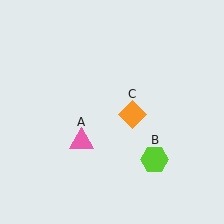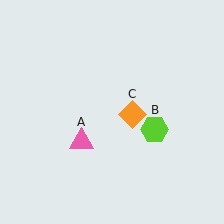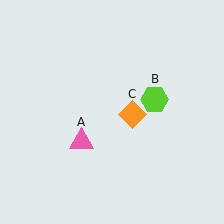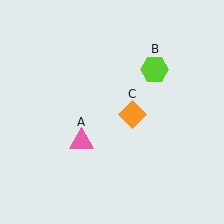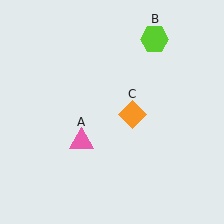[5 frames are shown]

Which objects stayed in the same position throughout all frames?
Pink triangle (object A) and orange diamond (object C) remained stationary.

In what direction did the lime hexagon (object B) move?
The lime hexagon (object B) moved up.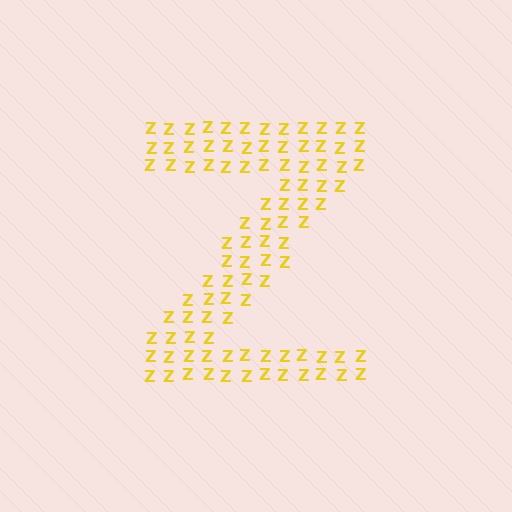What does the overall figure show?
The overall figure shows the letter Z.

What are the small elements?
The small elements are letter Z's.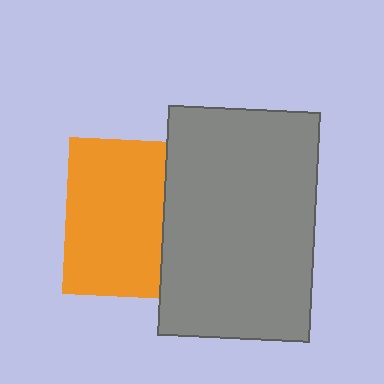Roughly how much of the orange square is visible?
About half of it is visible (roughly 62%).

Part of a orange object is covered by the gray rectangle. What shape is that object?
It is a square.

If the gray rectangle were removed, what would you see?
You would see the complete orange square.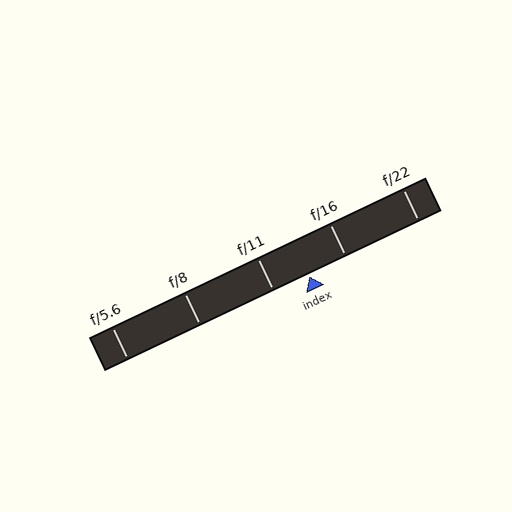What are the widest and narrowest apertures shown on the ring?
The widest aperture shown is f/5.6 and the narrowest is f/22.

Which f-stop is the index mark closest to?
The index mark is closest to f/11.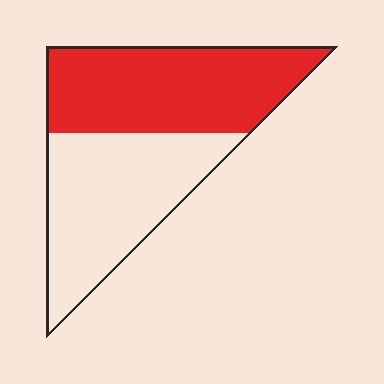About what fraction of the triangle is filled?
About one half (1/2).